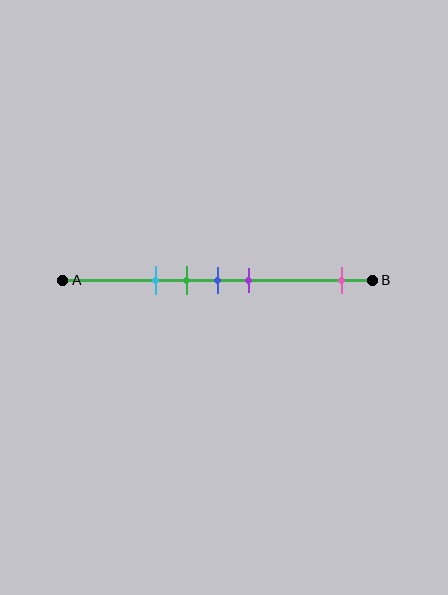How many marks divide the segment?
There are 5 marks dividing the segment.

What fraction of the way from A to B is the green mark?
The green mark is approximately 40% (0.4) of the way from A to B.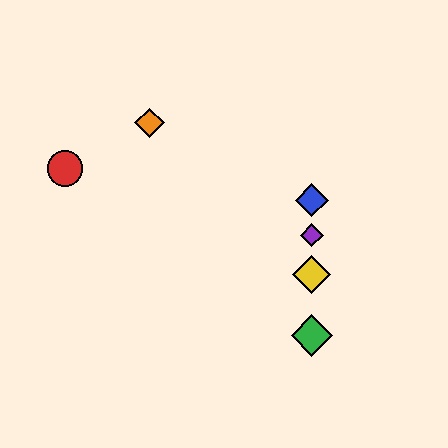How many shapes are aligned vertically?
4 shapes (the blue diamond, the green diamond, the yellow diamond, the purple diamond) are aligned vertically.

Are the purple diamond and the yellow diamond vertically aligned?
Yes, both are at x≈312.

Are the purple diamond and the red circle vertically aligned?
No, the purple diamond is at x≈312 and the red circle is at x≈65.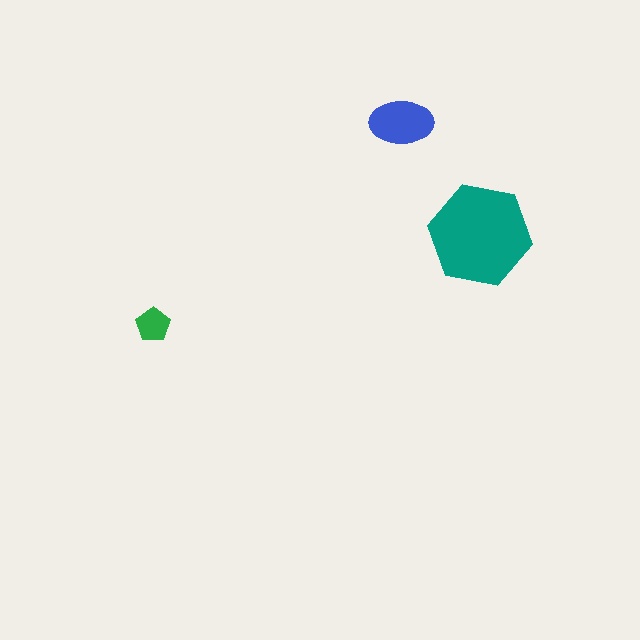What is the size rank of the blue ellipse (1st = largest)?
2nd.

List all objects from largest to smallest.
The teal hexagon, the blue ellipse, the green pentagon.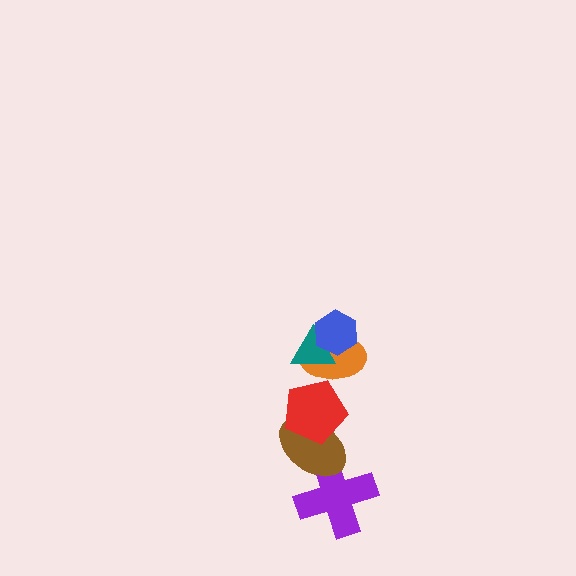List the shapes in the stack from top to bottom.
From top to bottom: the blue hexagon, the teal triangle, the orange ellipse, the red pentagon, the brown ellipse, the purple cross.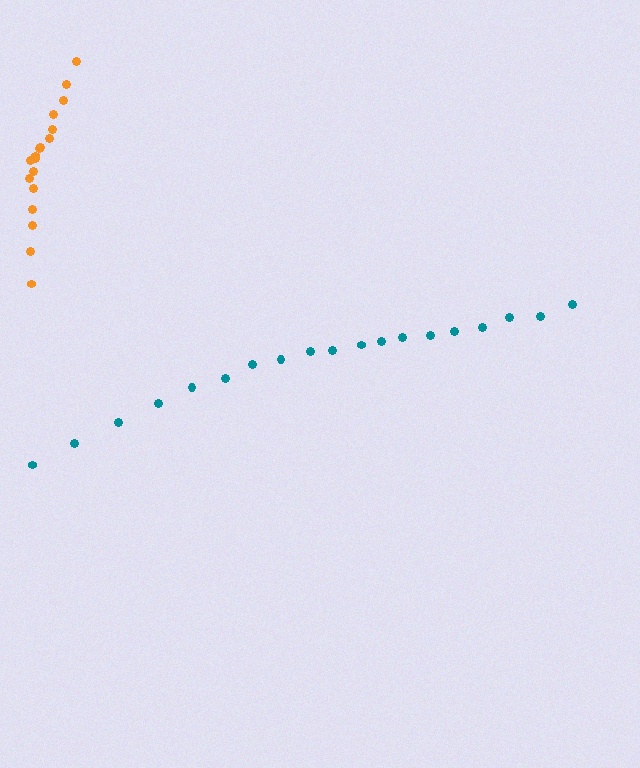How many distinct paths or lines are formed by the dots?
There are 2 distinct paths.